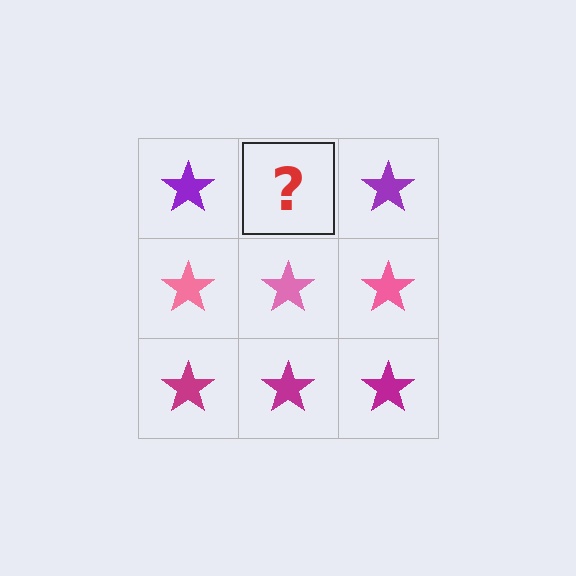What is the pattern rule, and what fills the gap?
The rule is that each row has a consistent color. The gap should be filled with a purple star.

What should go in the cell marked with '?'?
The missing cell should contain a purple star.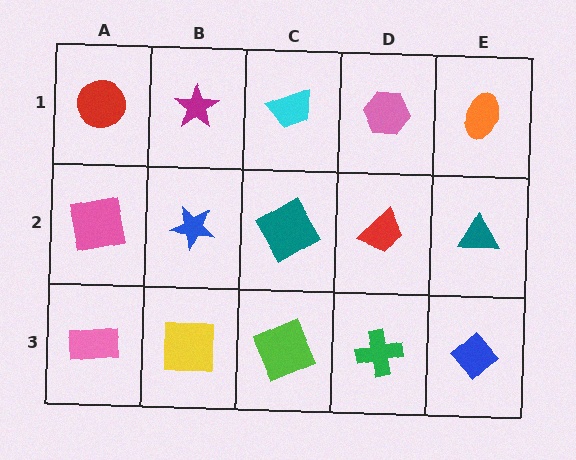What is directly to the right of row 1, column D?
An orange ellipse.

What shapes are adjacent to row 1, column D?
A red trapezoid (row 2, column D), a cyan trapezoid (row 1, column C), an orange ellipse (row 1, column E).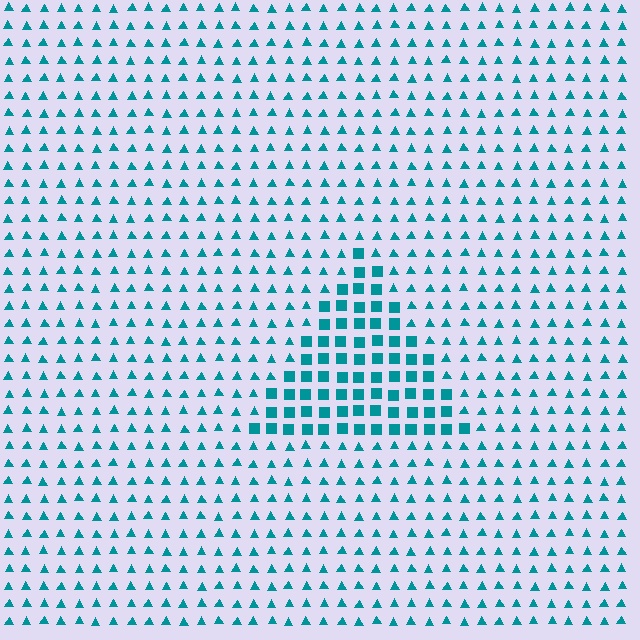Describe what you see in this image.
The image is filled with small teal elements arranged in a uniform grid. A triangle-shaped region contains squares, while the surrounding area contains triangles. The boundary is defined purely by the change in element shape.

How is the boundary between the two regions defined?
The boundary is defined by a change in element shape: squares inside vs. triangles outside. All elements share the same color and spacing.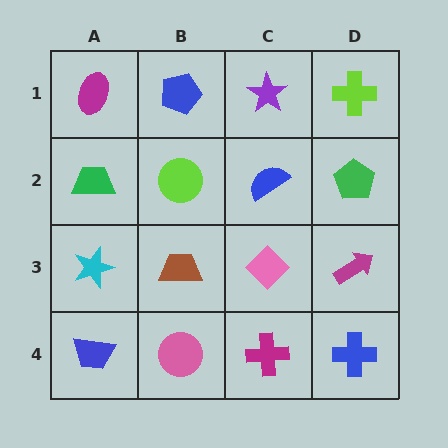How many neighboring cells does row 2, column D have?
3.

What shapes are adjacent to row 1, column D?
A green pentagon (row 2, column D), a purple star (row 1, column C).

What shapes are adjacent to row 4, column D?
A magenta arrow (row 3, column D), a magenta cross (row 4, column C).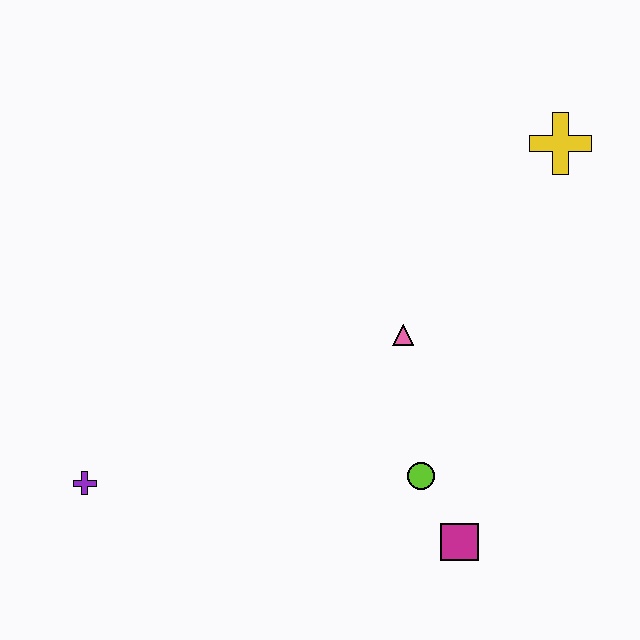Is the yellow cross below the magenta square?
No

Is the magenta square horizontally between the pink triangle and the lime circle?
No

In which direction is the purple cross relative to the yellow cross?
The purple cross is to the left of the yellow cross.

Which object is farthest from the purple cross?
The yellow cross is farthest from the purple cross.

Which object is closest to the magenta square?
The lime circle is closest to the magenta square.